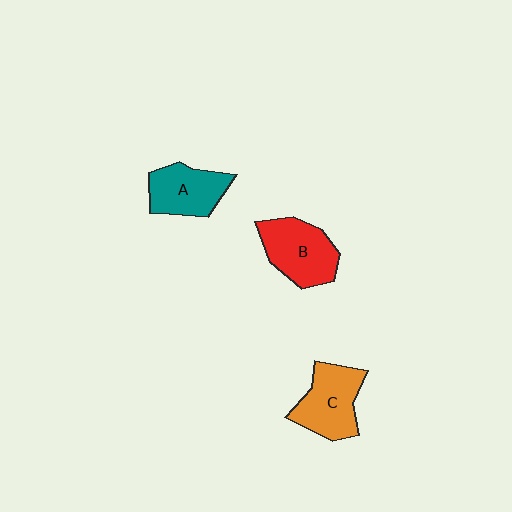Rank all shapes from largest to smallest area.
From largest to smallest: B (red), C (orange), A (teal).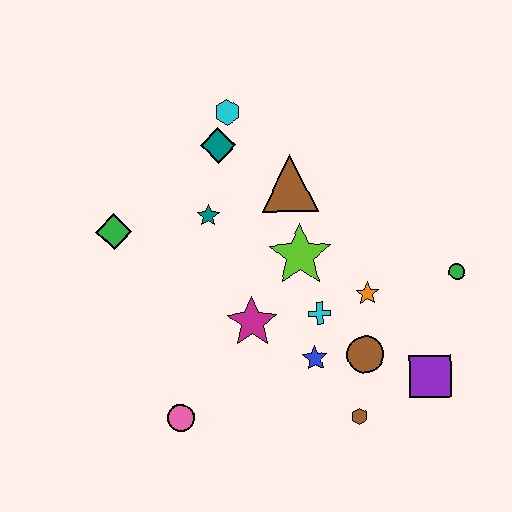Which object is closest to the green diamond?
The teal star is closest to the green diamond.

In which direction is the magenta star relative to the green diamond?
The magenta star is to the right of the green diamond.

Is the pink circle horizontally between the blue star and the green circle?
No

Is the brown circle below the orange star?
Yes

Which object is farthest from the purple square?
The green diamond is farthest from the purple square.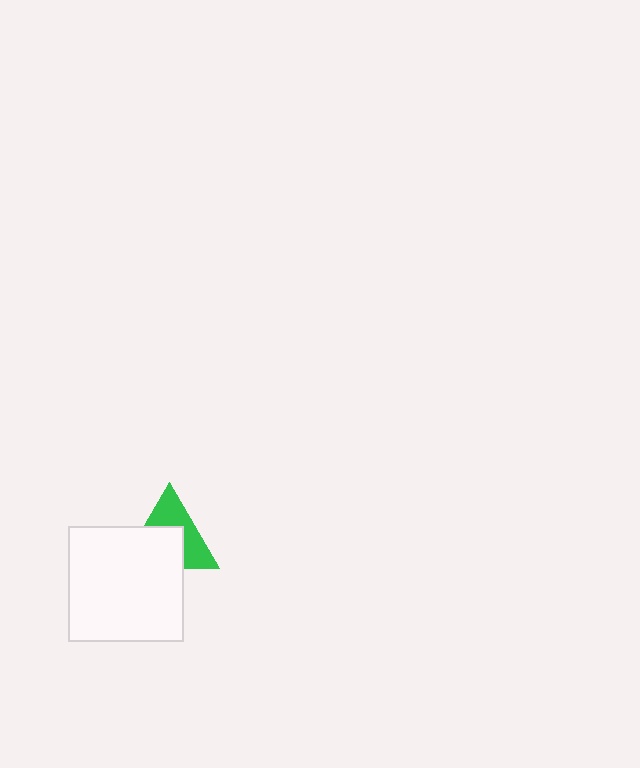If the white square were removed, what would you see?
You would see the complete green triangle.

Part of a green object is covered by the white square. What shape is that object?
It is a triangle.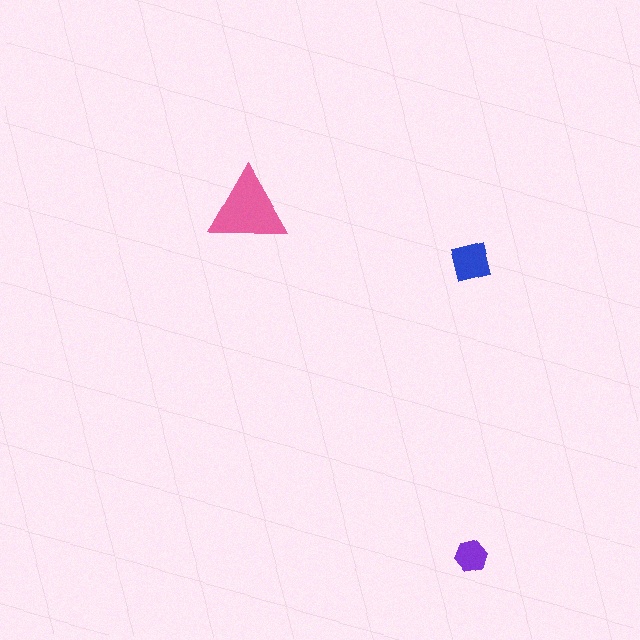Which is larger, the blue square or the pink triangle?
The pink triangle.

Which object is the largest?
The pink triangle.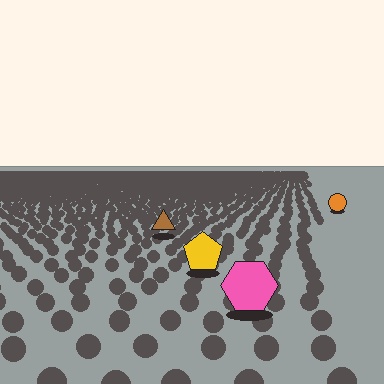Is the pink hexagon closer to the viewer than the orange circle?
Yes. The pink hexagon is closer — you can tell from the texture gradient: the ground texture is coarser near it.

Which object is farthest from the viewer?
The orange circle is farthest from the viewer. It appears smaller and the ground texture around it is denser.